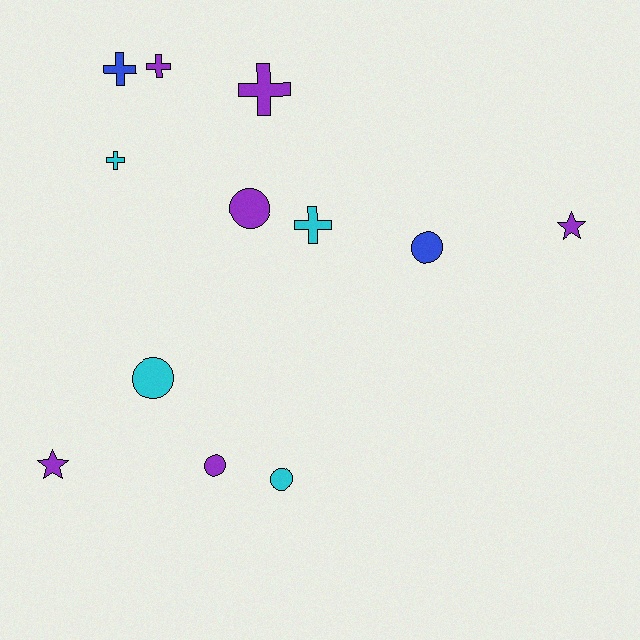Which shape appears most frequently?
Cross, with 5 objects.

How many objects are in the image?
There are 12 objects.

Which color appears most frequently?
Purple, with 6 objects.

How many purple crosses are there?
There are 2 purple crosses.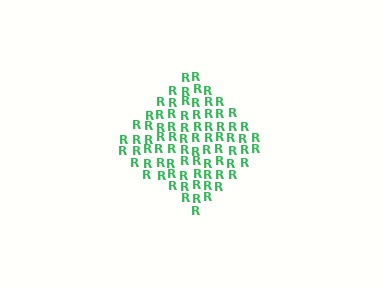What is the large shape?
The large shape is a diamond.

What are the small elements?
The small elements are letter R's.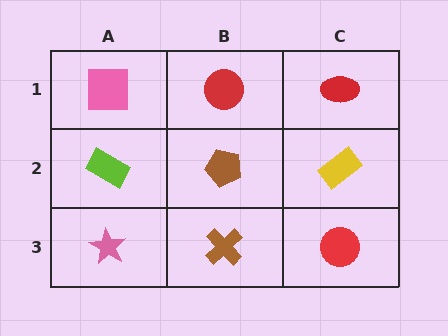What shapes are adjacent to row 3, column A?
A lime rectangle (row 2, column A), a brown cross (row 3, column B).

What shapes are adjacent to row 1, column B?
A brown pentagon (row 2, column B), a pink square (row 1, column A), a red ellipse (row 1, column C).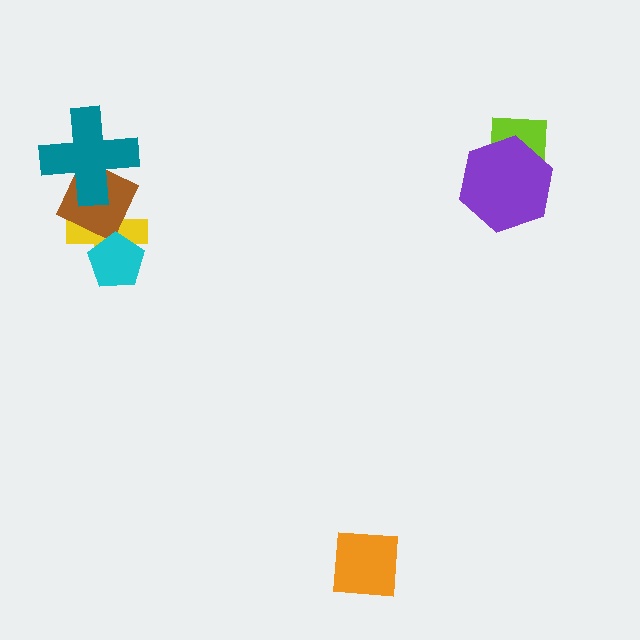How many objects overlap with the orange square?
0 objects overlap with the orange square.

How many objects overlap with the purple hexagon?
1 object overlaps with the purple hexagon.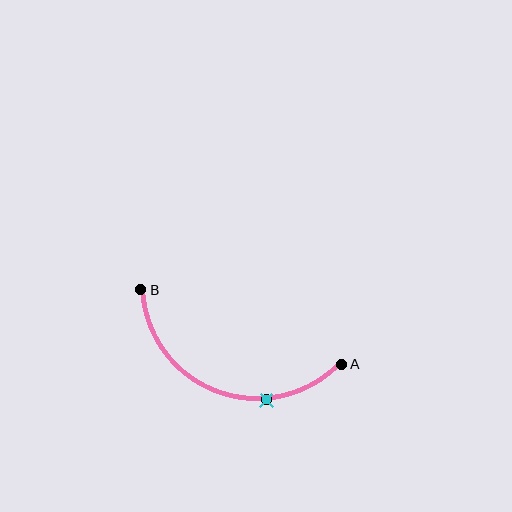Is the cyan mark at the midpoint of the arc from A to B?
No. The cyan mark lies on the arc but is closer to endpoint A. The arc midpoint would be at the point on the curve equidistant along the arc from both A and B.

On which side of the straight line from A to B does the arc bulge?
The arc bulges below the straight line connecting A and B.